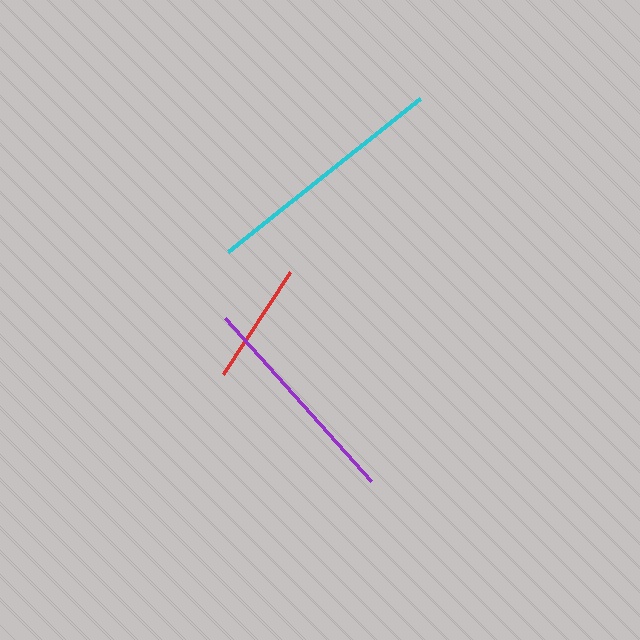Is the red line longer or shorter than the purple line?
The purple line is longer than the red line.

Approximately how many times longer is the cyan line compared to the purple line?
The cyan line is approximately 1.1 times the length of the purple line.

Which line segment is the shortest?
The red line is the shortest at approximately 122 pixels.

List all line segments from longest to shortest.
From longest to shortest: cyan, purple, red.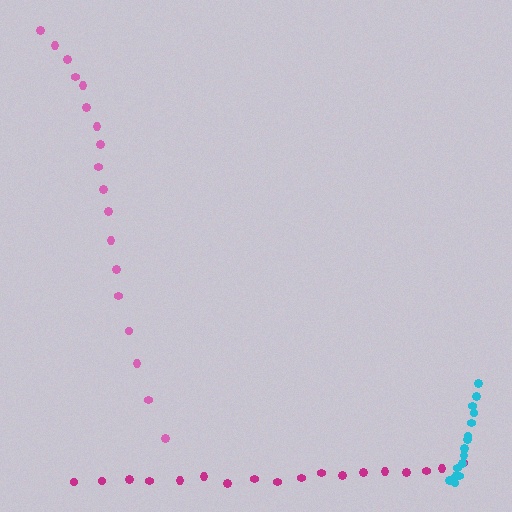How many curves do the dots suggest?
There are 3 distinct paths.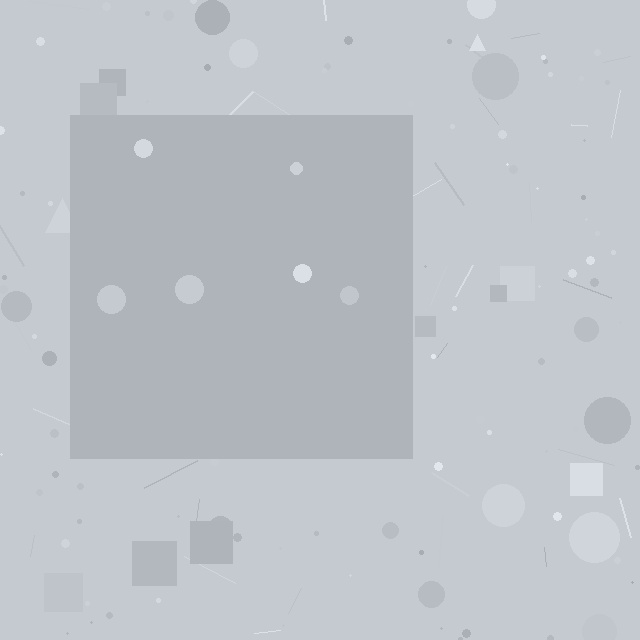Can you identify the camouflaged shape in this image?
The camouflaged shape is a square.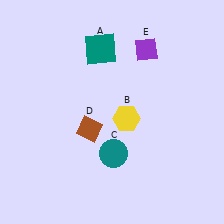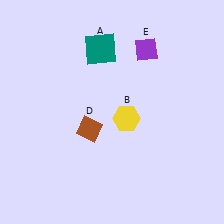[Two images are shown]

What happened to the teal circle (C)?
The teal circle (C) was removed in Image 2. It was in the bottom-right area of Image 1.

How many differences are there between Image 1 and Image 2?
There is 1 difference between the two images.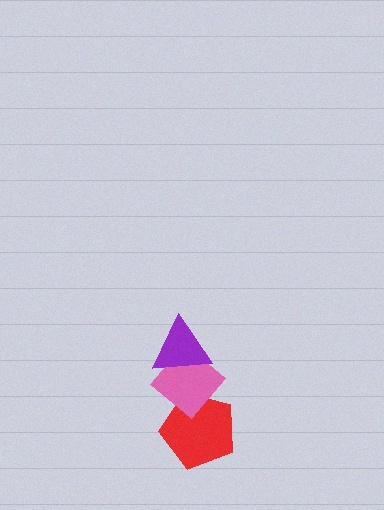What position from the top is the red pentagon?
The red pentagon is 3rd from the top.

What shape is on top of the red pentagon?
The pink diamond is on top of the red pentagon.